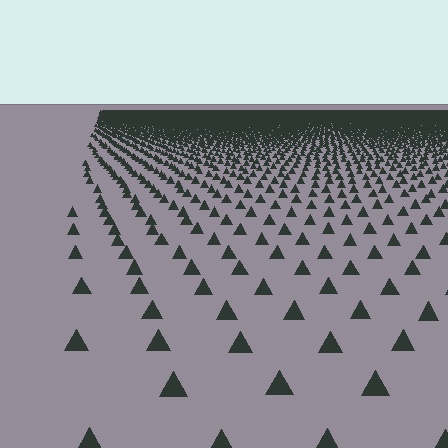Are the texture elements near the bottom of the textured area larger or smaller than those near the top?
Larger. Near the bottom, elements are closer to the viewer and appear at a bigger on-screen size.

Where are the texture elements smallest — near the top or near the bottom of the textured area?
Near the top.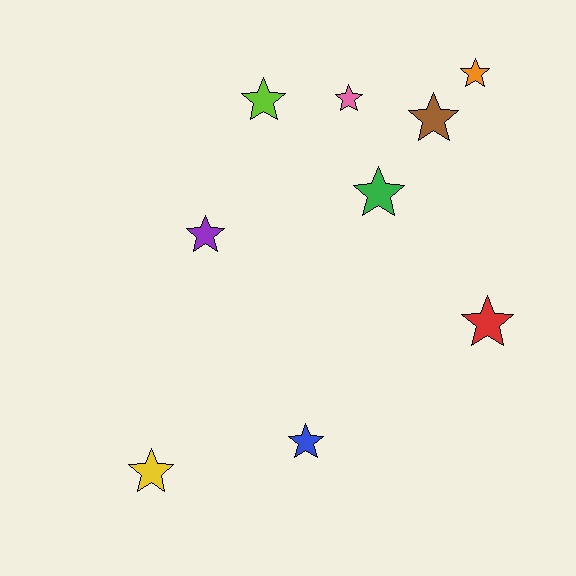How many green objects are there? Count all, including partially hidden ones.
There is 1 green object.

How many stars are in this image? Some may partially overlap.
There are 9 stars.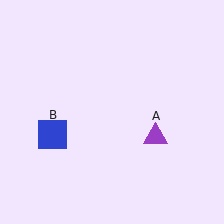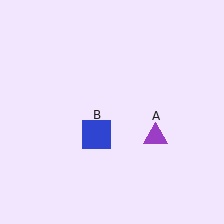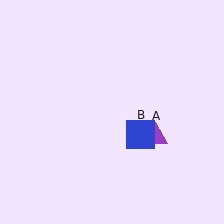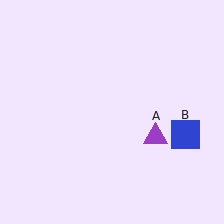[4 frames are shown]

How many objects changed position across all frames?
1 object changed position: blue square (object B).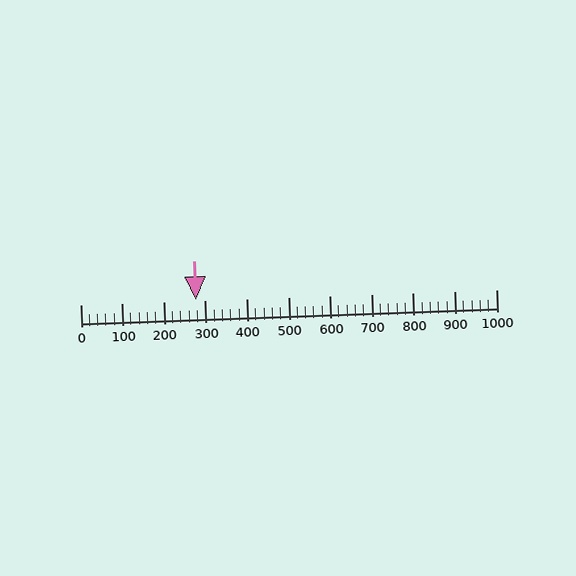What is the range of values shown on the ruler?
The ruler shows values from 0 to 1000.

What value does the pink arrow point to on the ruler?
The pink arrow points to approximately 278.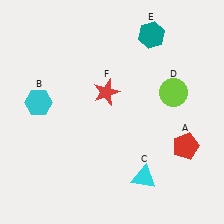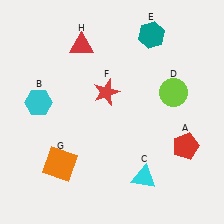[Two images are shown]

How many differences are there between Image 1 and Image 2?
There are 2 differences between the two images.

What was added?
An orange square (G), a red triangle (H) were added in Image 2.